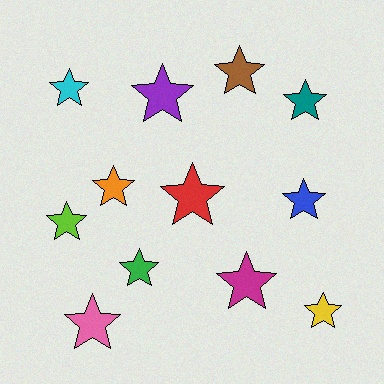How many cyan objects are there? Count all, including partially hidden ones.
There is 1 cyan object.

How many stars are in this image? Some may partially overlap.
There are 12 stars.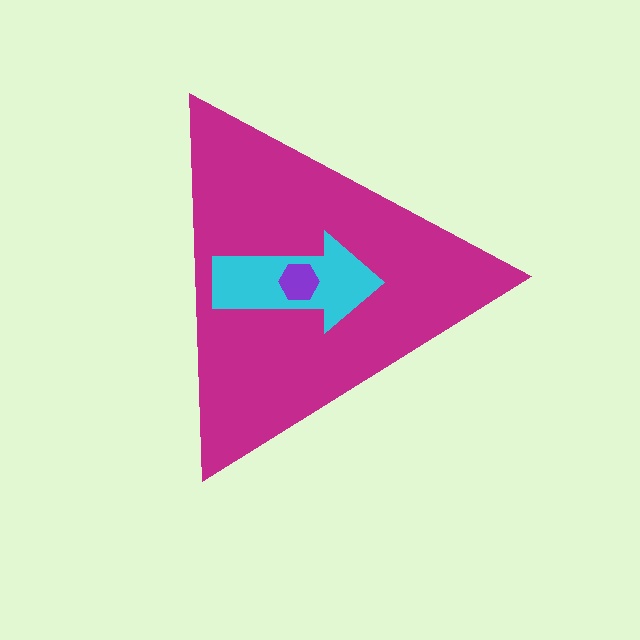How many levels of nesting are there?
3.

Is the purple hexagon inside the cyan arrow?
Yes.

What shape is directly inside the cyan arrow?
The purple hexagon.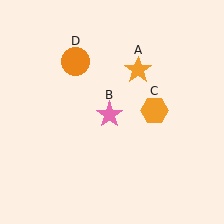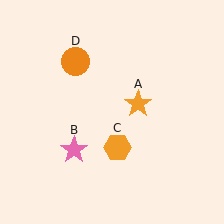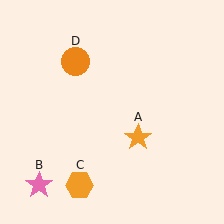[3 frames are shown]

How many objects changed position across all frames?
3 objects changed position: orange star (object A), pink star (object B), orange hexagon (object C).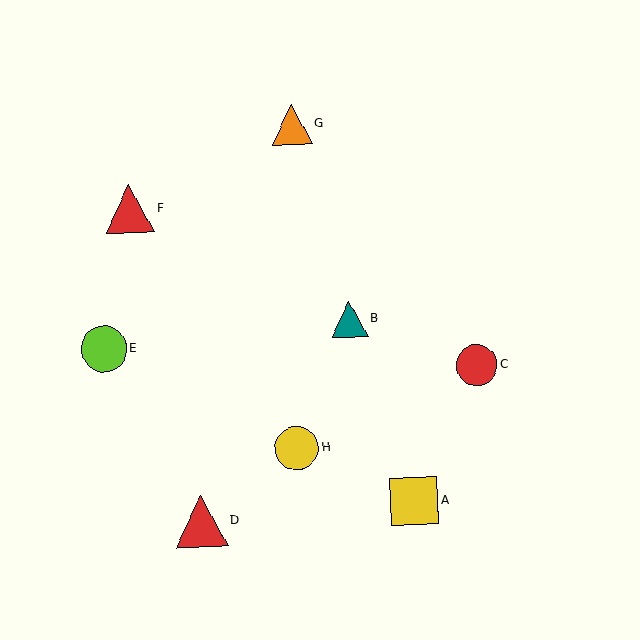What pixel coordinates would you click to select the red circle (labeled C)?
Click at (477, 365) to select the red circle C.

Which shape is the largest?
The red triangle (labeled D) is the largest.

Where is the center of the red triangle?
The center of the red triangle is at (201, 522).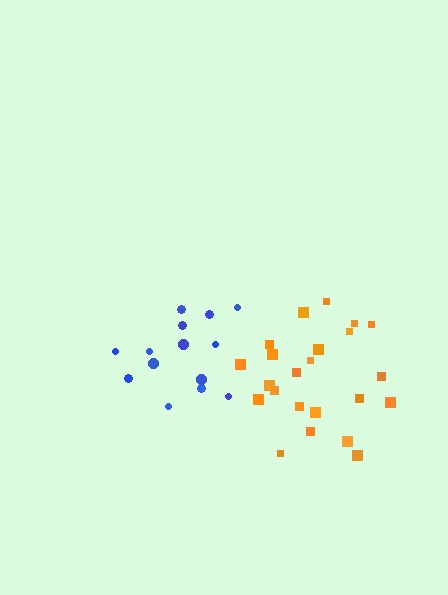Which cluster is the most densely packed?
Orange.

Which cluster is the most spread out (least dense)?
Blue.